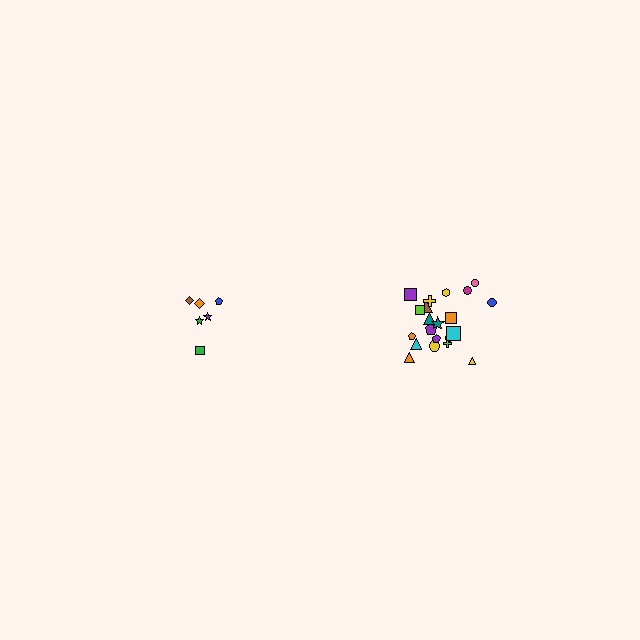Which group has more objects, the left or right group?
The right group.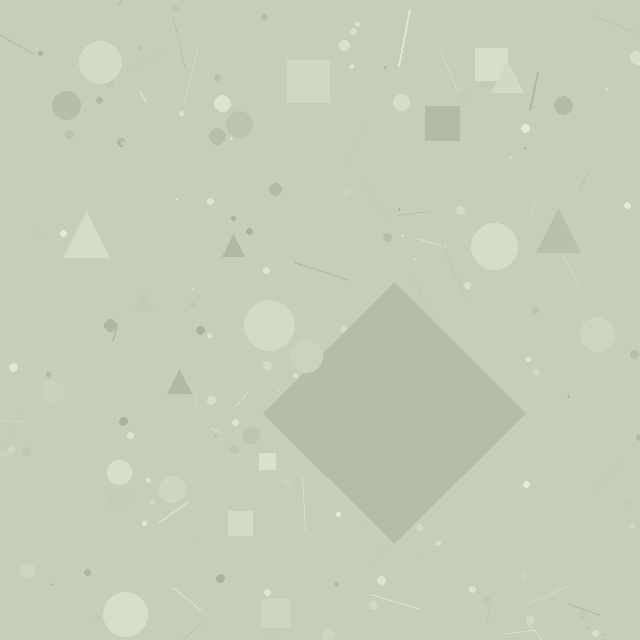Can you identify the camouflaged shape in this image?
The camouflaged shape is a diamond.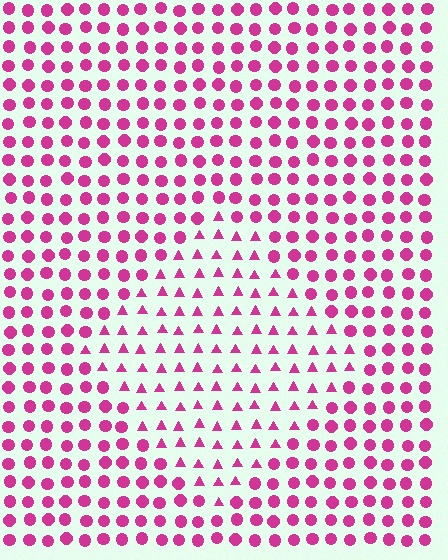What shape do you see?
I see a diamond.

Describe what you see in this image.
The image is filled with small magenta elements arranged in a uniform grid. A diamond-shaped region contains triangles, while the surrounding area contains circles. The boundary is defined purely by the change in element shape.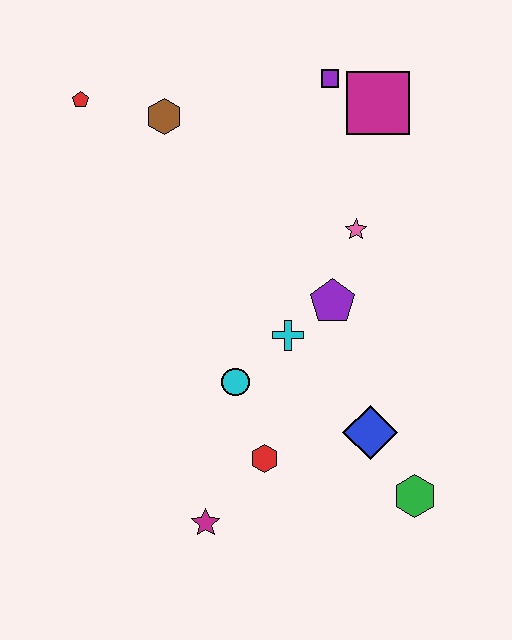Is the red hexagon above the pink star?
No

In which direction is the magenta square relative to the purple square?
The magenta square is to the right of the purple square.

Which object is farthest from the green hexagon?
The red pentagon is farthest from the green hexagon.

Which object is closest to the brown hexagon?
The red pentagon is closest to the brown hexagon.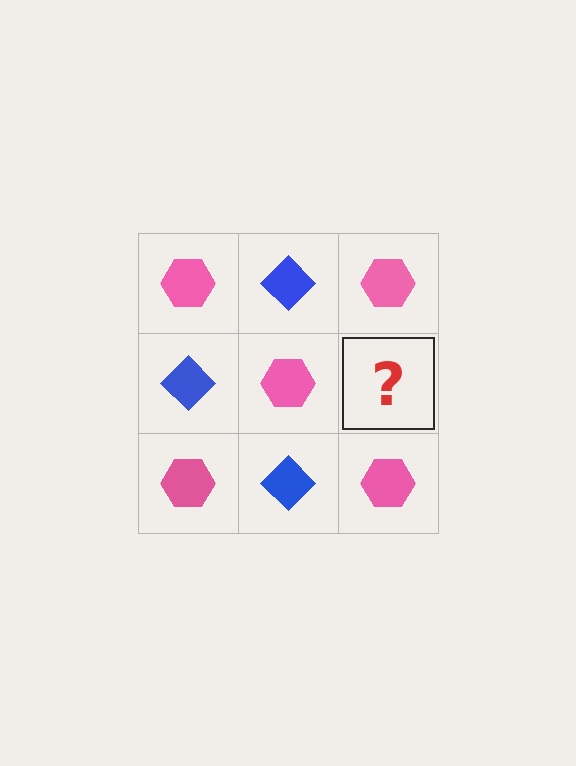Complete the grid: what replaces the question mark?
The question mark should be replaced with a blue diamond.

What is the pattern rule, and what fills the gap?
The rule is that it alternates pink hexagon and blue diamond in a checkerboard pattern. The gap should be filled with a blue diamond.